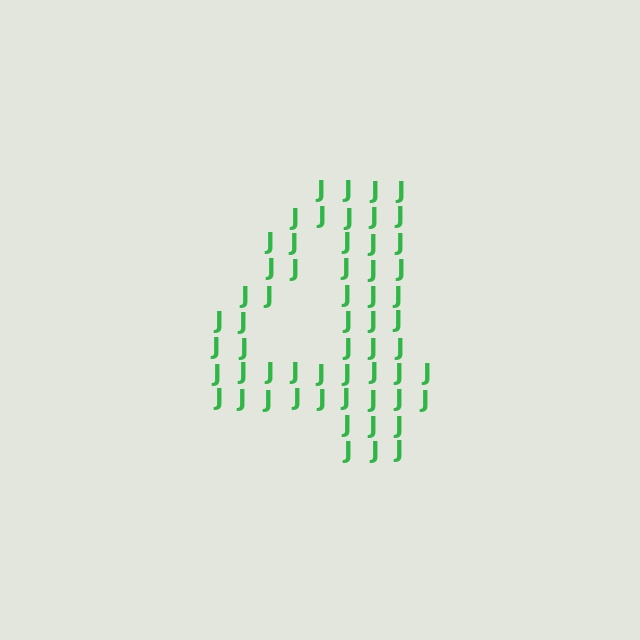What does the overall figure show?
The overall figure shows the digit 4.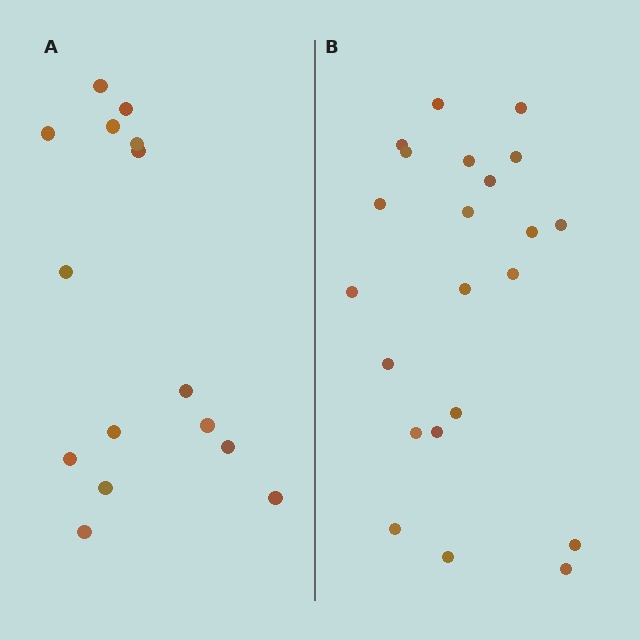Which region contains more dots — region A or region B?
Region B (the right region) has more dots.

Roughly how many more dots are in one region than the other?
Region B has roughly 8 or so more dots than region A.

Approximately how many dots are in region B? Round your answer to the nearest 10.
About 20 dots. (The exact count is 22, which rounds to 20.)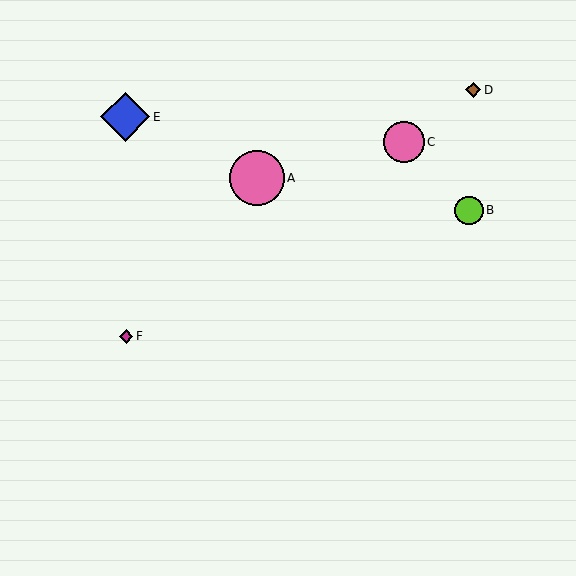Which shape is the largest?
The pink circle (labeled A) is the largest.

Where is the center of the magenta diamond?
The center of the magenta diamond is at (126, 336).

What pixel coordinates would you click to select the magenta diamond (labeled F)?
Click at (126, 336) to select the magenta diamond F.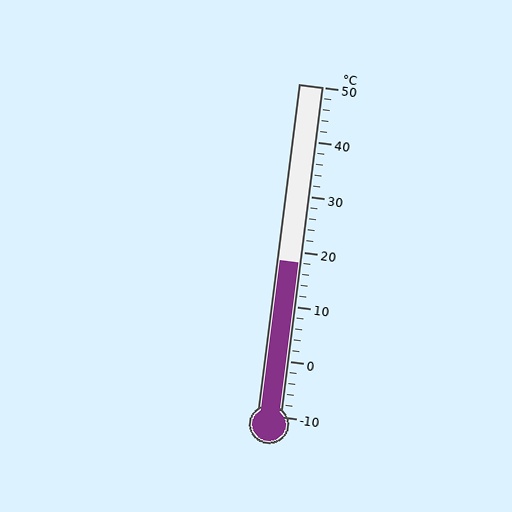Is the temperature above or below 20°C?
The temperature is below 20°C.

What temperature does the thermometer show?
The thermometer shows approximately 18°C.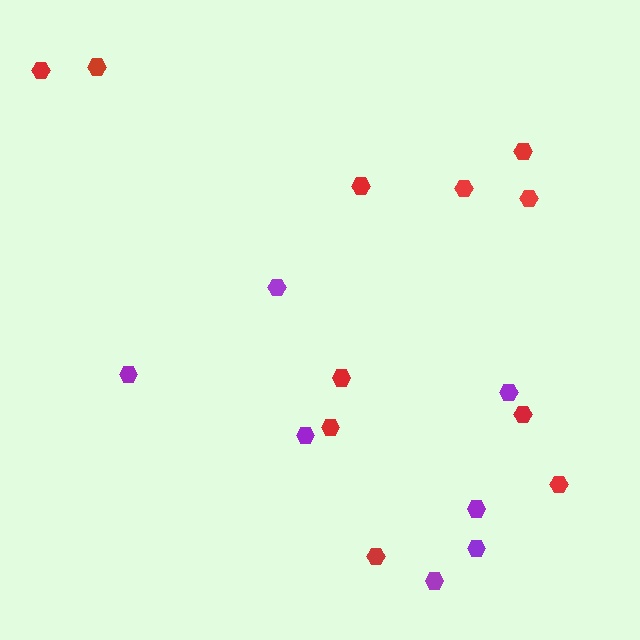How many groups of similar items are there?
There are 2 groups: one group of red hexagons (11) and one group of purple hexagons (7).